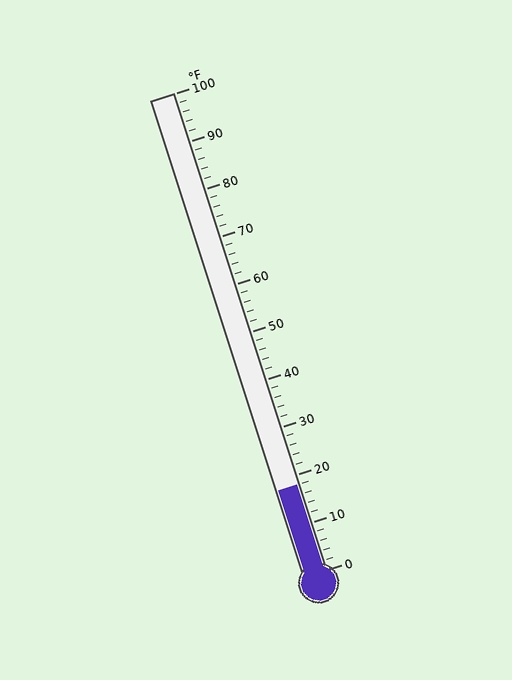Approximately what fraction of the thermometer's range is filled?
The thermometer is filled to approximately 20% of its range.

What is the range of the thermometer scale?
The thermometer scale ranges from 0°F to 100°F.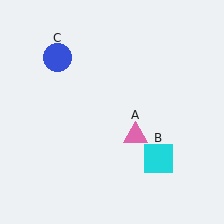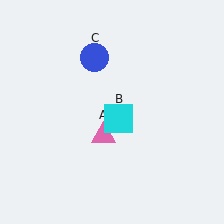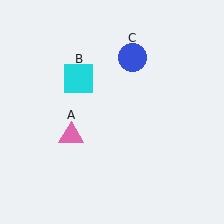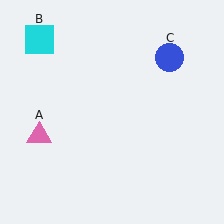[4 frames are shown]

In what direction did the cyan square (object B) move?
The cyan square (object B) moved up and to the left.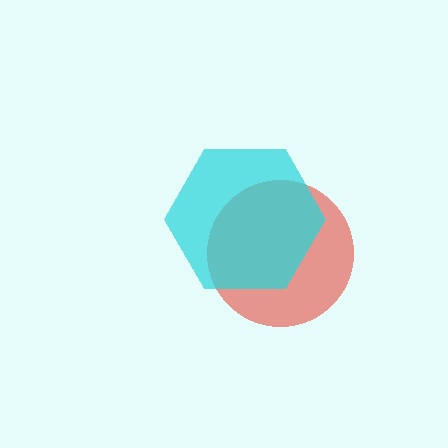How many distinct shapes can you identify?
There are 2 distinct shapes: a red circle, a cyan hexagon.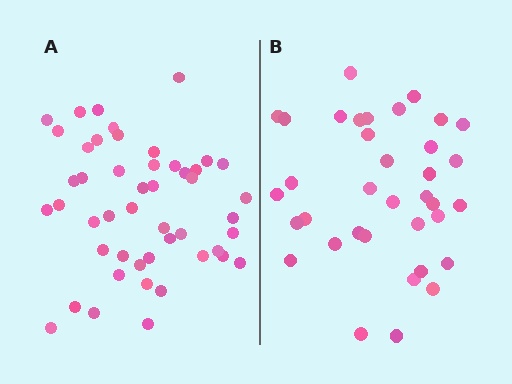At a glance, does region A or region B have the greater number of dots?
Region A (the left region) has more dots.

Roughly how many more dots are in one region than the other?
Region A has roughly 12 or so more dots than region B.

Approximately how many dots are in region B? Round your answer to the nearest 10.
About 40 dots. (The exact count is 36, which rounds to 40.)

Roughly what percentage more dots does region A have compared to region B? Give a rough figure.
About 35% more.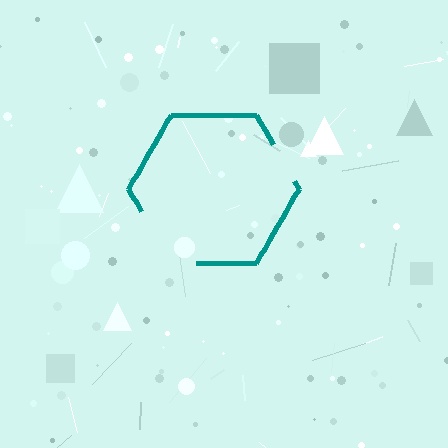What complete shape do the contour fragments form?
The contour fragments form a hexagon.